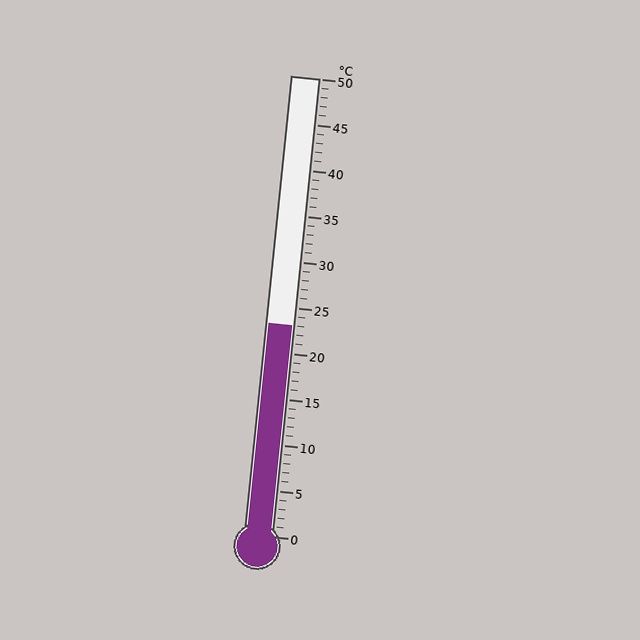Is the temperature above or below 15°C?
The temperature is above 15°C.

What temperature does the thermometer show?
The thermometer shows approximately 23°C.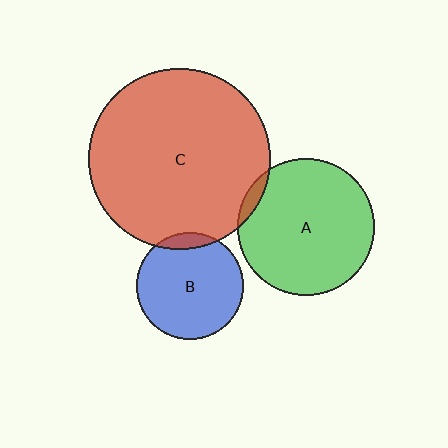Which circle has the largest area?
Circle C (red).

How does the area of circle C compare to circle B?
Approximately 2.9 times.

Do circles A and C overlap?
Yes.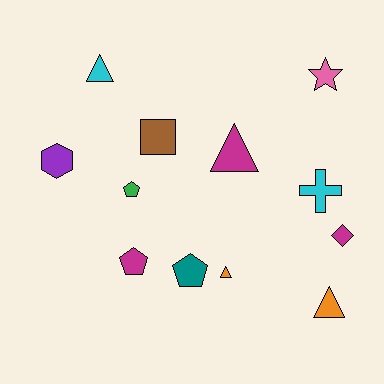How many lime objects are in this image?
There are no lime objects.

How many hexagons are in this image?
There is 1 hexagon.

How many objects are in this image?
There are 12 objects.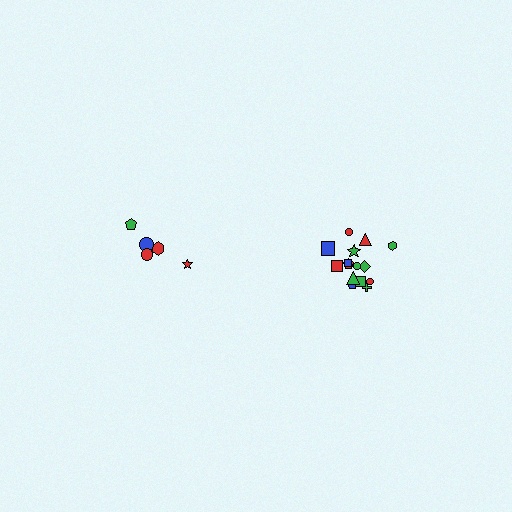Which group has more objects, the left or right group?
The right group.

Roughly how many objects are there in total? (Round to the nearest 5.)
Roughly 20 objects in total.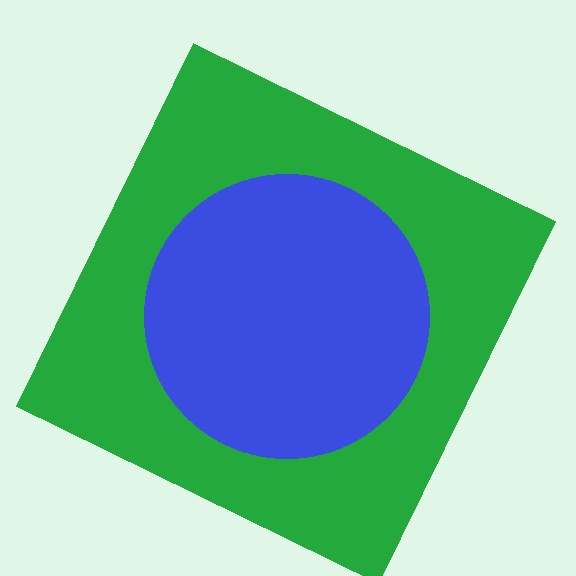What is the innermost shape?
The blue circle.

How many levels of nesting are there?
2.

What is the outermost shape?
The green square.